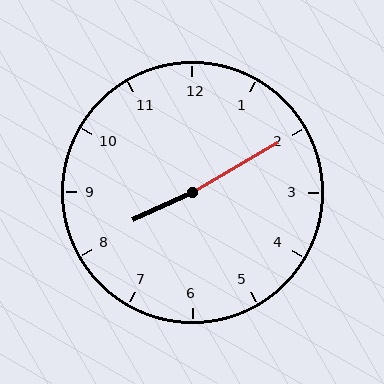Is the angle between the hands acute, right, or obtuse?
It is obtuse.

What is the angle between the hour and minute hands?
Approximately 175 degrees.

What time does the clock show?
8:10.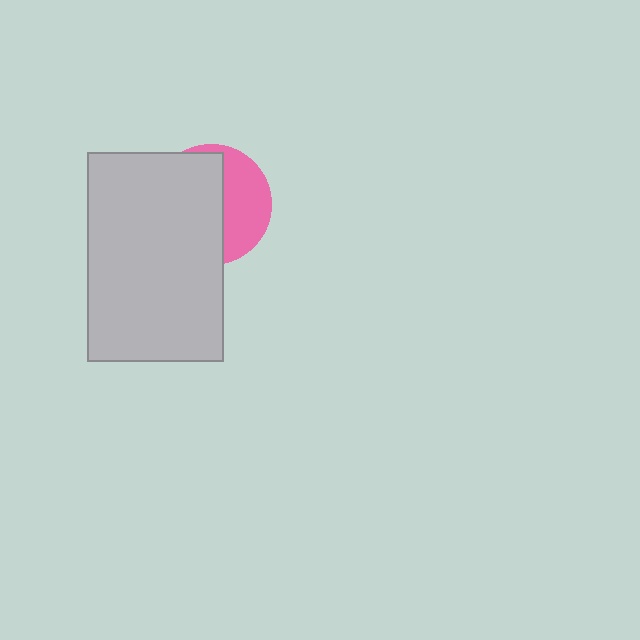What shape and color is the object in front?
The object in front is a light gray rectangle.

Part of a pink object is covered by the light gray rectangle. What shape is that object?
It is a circle.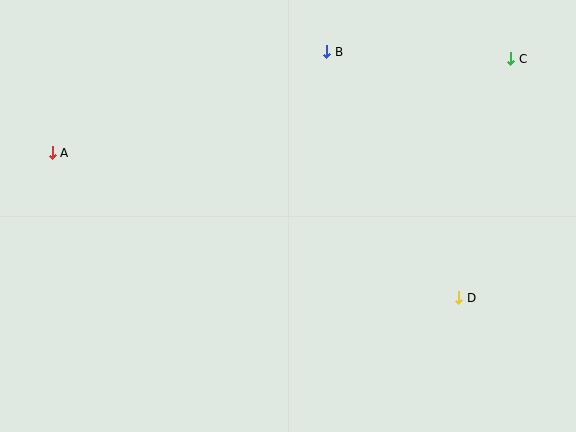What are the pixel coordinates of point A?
Point A is at (52, 153).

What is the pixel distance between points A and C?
The distance between A and C is 468 pixels.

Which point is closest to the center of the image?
Point B at (327, 52) is closest to the center.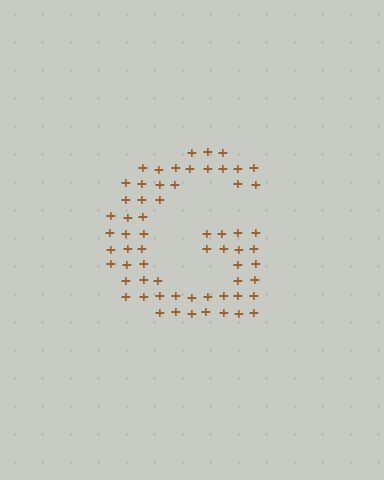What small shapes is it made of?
It is made of small plus signs.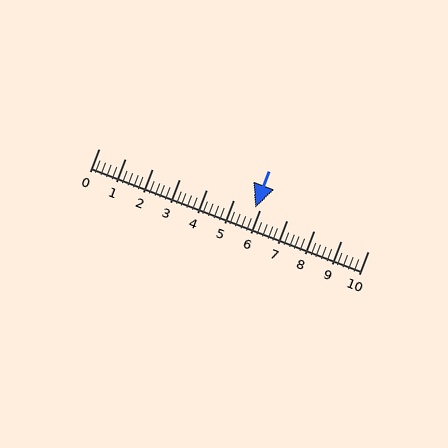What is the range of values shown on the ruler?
The ruler shows values from 0 to 10.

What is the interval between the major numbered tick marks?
The major tick marks are spaced 1 units apart.